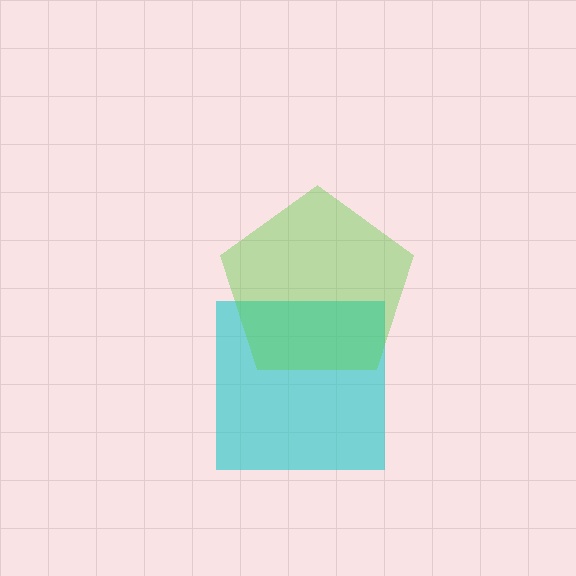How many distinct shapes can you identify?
There are 2 distinct shapes: a cyan square, a lime pentagon.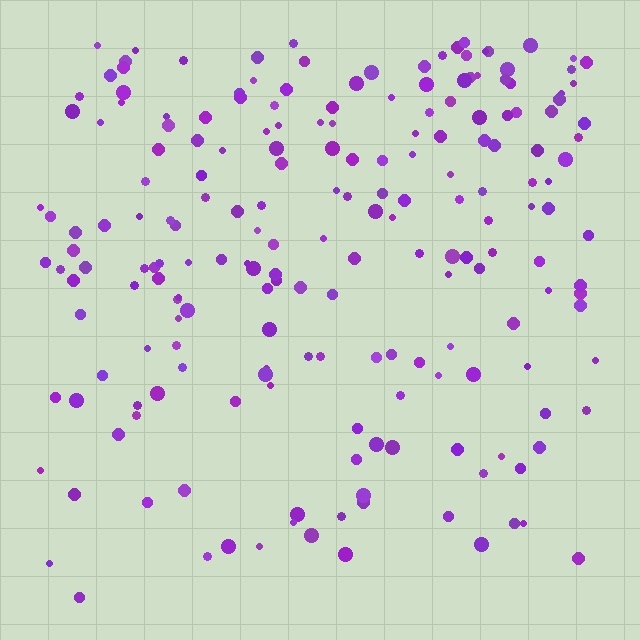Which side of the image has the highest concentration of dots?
The top.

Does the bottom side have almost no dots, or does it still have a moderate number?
Still a moderate number, just noticeably fewer than the top.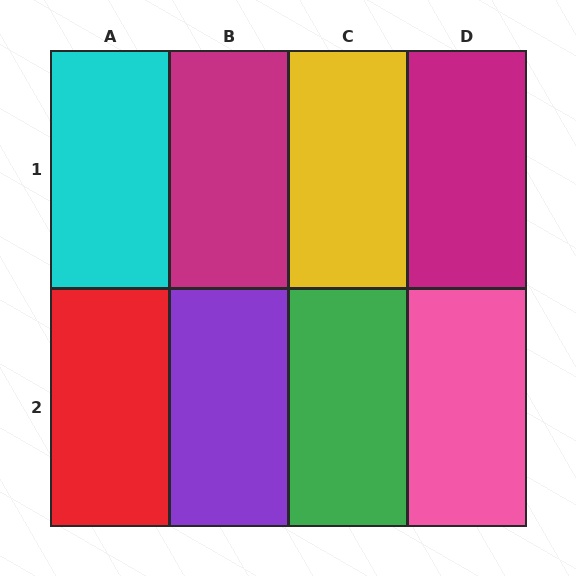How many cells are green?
1 cell is green.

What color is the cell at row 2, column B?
Purple.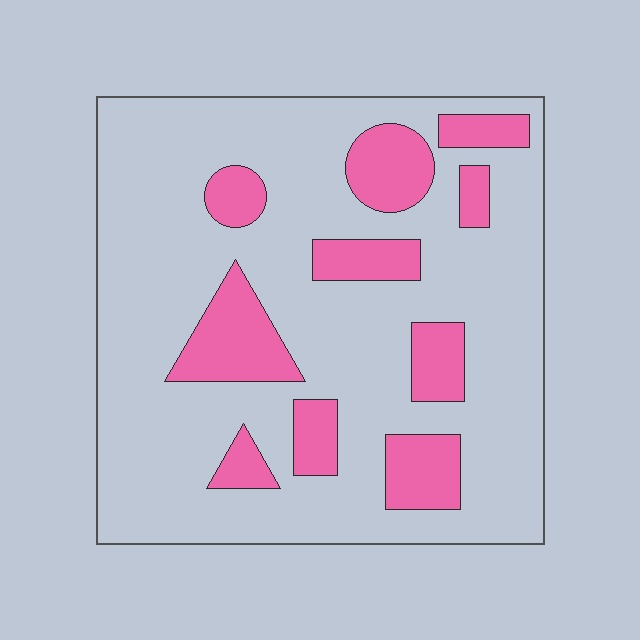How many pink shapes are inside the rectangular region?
10.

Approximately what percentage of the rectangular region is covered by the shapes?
Approximately 20%.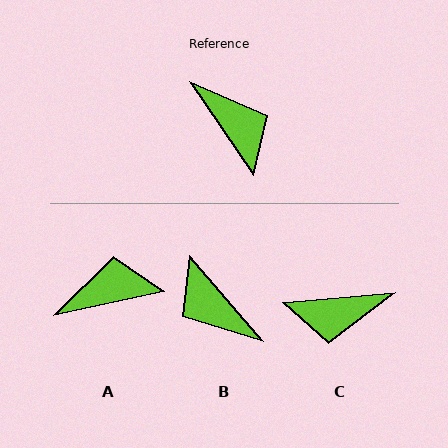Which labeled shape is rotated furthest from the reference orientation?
B, about 173 degrees away.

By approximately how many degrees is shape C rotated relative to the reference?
Approximately 119 degrees clockwise.